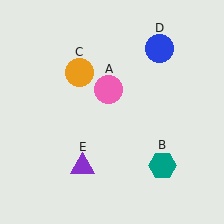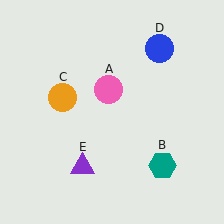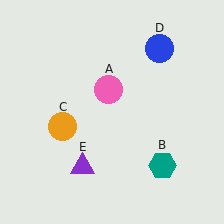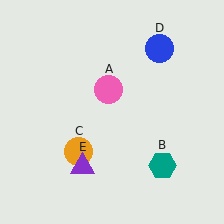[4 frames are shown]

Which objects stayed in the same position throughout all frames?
Pink circle (object A) and teal hexagon (object B) and blue circle (object D) and purple triangle (object E) remained stationary.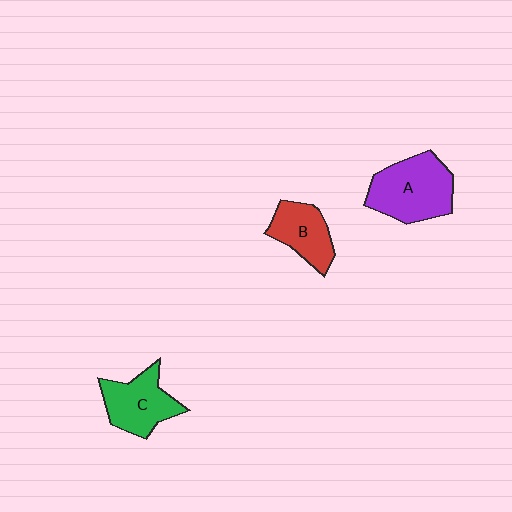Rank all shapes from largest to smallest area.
From largest to smallest: A (purple), C (green), B (red).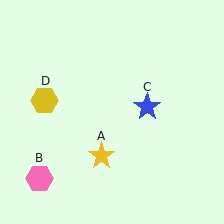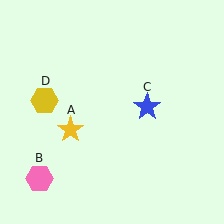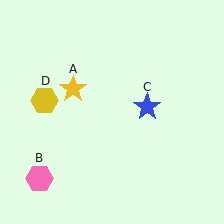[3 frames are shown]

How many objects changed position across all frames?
1 object changed position: yellow star (object A).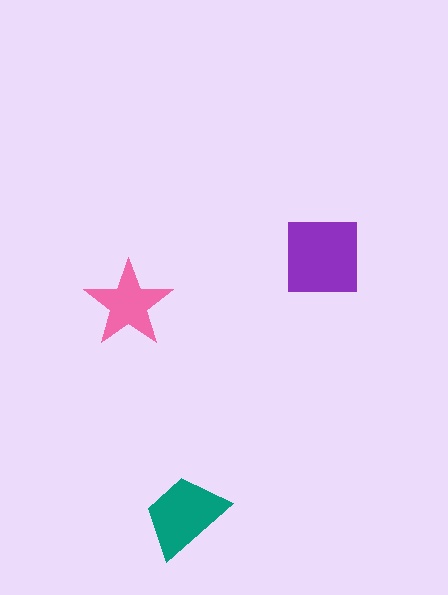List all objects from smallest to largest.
The pink star, the teal trapezoid, the purple square.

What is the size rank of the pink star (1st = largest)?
3rd.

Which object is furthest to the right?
The purple square is rightmost.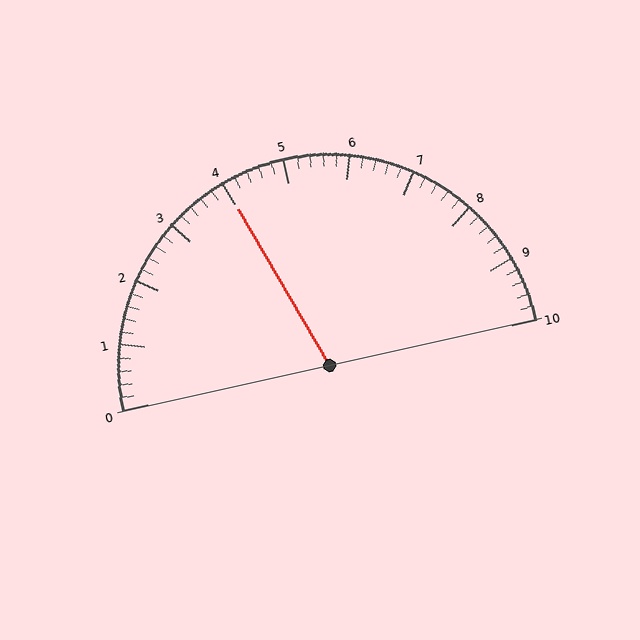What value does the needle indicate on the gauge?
The needle indicates approximately 4.0.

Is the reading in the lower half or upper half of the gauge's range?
The reading is in the lower half of the range (0 to 10).